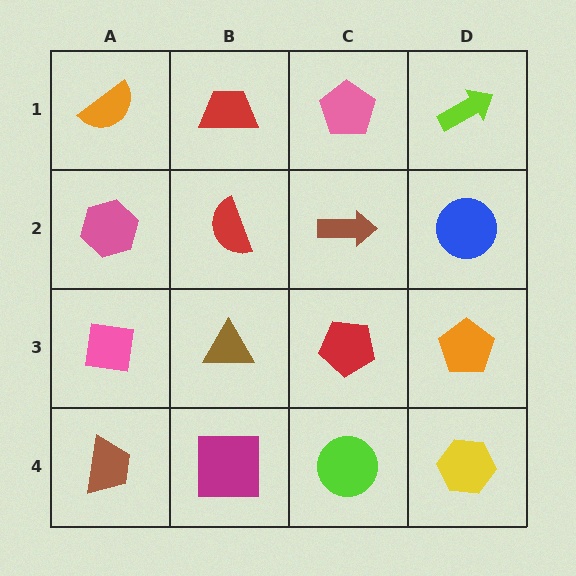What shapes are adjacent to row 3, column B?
A red semicircle (row 2, column B), a magenta square (row 4, column B), a pink square (row 3, column A), a red pentagon (row 3, column C).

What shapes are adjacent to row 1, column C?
A brown arrow (row 2, column C), a red trapezoid (row 1, column B), a lime arrow (row 1, column D).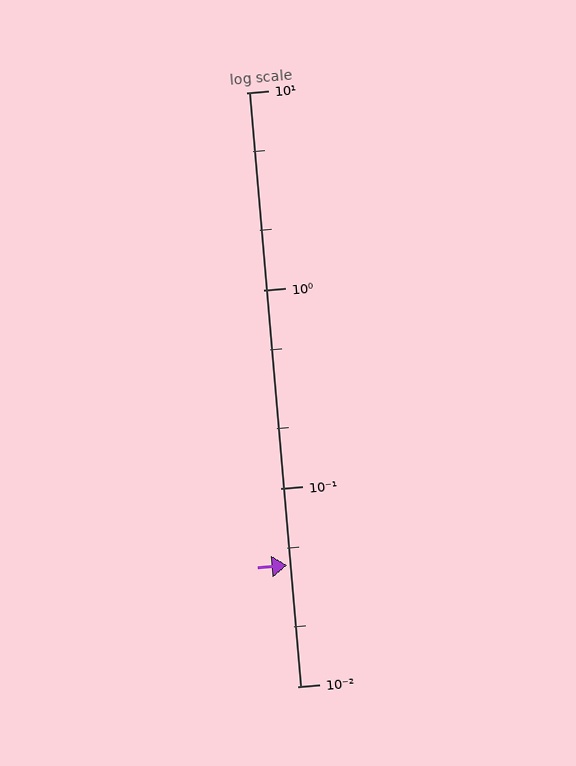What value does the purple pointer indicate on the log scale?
The pointer indicates approximately 0.041.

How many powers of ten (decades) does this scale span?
The scale spans 3 decades, from 0.01 to 10.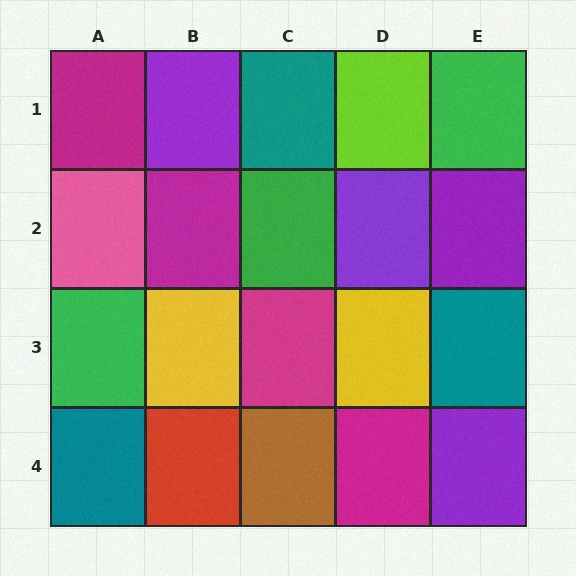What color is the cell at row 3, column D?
Yellow.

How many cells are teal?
3 cells are teal.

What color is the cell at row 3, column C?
Magenta.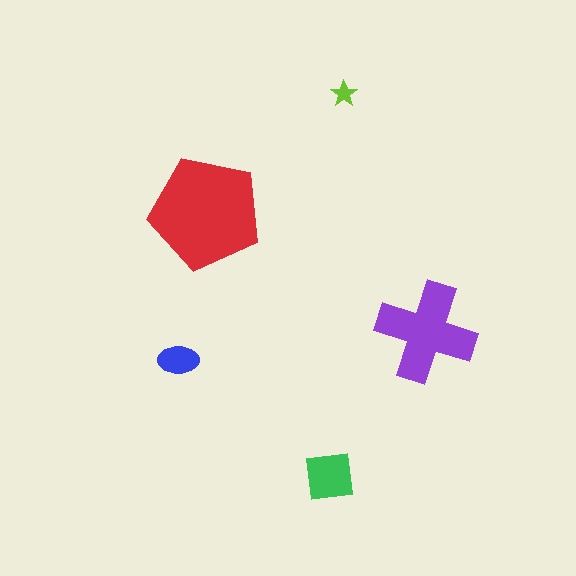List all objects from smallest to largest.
The lime star, the blue ellipse, the green square, the purple cross, the red pentagon.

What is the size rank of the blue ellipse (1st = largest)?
4th.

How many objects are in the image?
There are 5 objects in the image.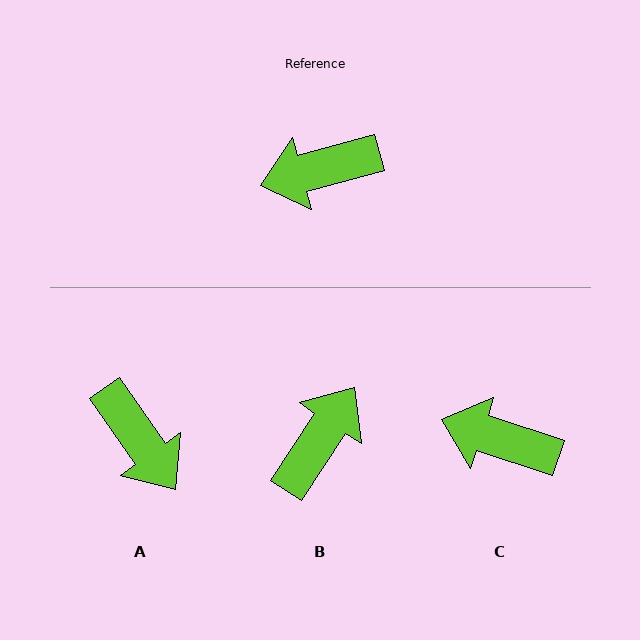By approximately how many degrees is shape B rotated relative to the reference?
Approximately 139 degrees clockwise.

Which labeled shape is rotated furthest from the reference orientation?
B, about 139 degrees away.